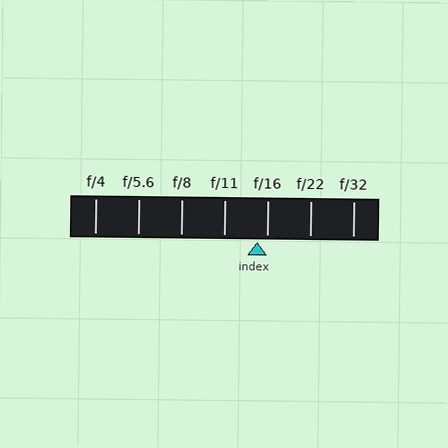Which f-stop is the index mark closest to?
The index mark is closest to f/16.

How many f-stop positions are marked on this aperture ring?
There are 7 f-stop positions marked.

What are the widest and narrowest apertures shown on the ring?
The widest aperture shown is f/4 and the narrowest is f/32.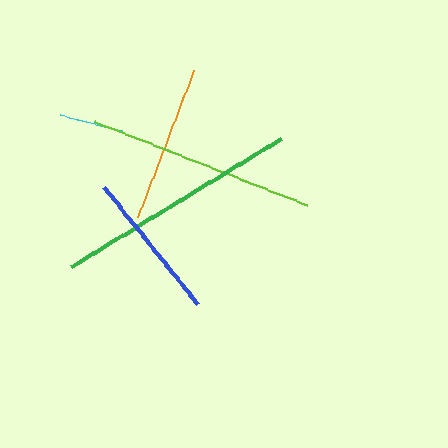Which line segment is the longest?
The green line is the longest at approximately 245 pixels.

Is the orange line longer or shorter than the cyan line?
The orange line is longer than the cyan line.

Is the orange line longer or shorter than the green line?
The green line is longer than the orange line.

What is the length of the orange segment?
The orange segment is approximately 158 pixels long.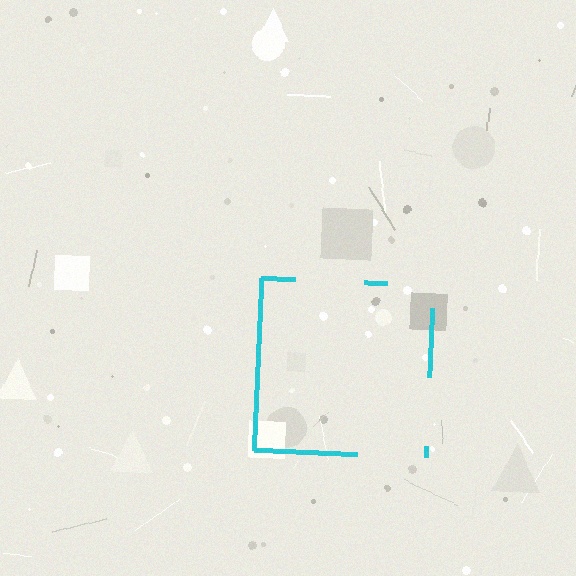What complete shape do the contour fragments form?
The contour fragments form a square.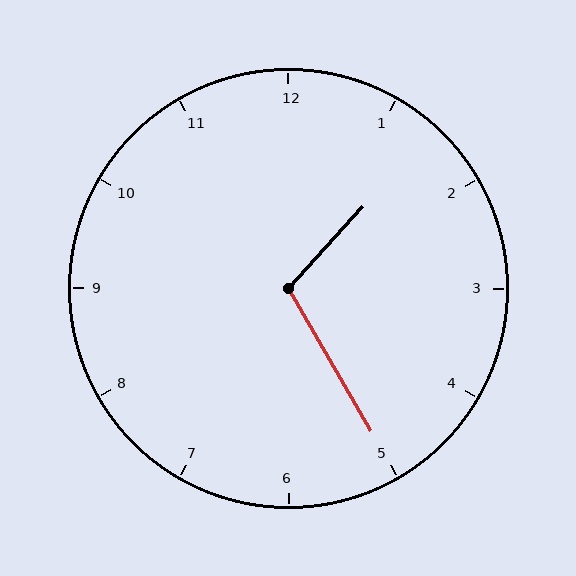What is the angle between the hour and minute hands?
Approximately 108 degrees.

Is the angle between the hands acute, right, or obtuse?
It is obtuse.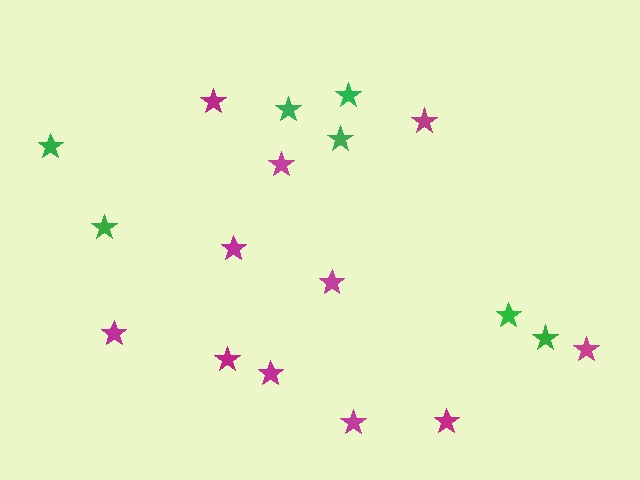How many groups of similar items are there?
There are 2 groups: one group of green stars (7) and one group of magenta stars (11).